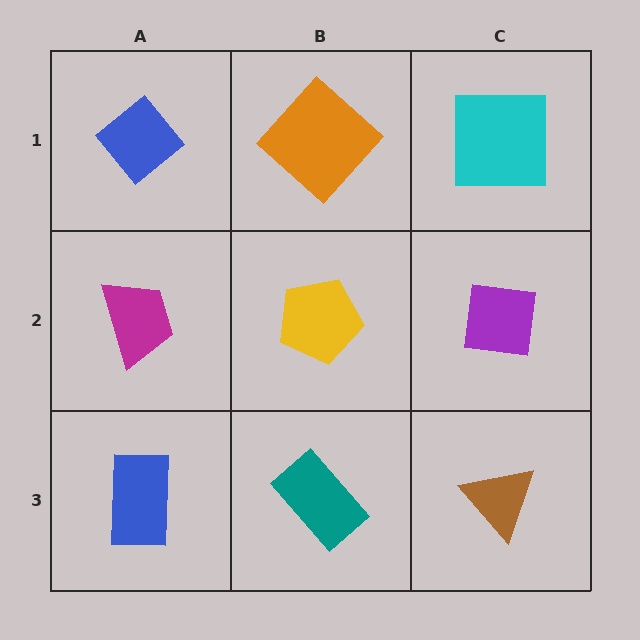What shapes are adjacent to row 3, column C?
A purple square (row 2, column C), a teal rectangle (row 3, column B).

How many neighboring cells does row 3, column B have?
3.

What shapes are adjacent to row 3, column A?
A magenta trapezoid (row 2, column A), a teal rectangle (row 3, column B).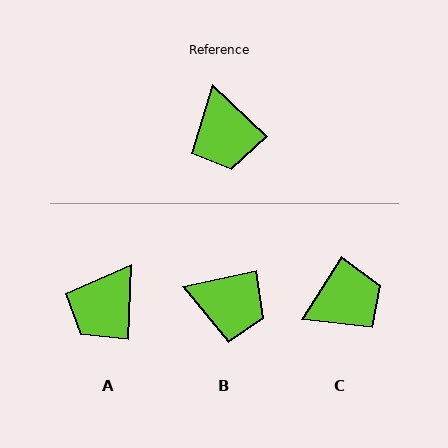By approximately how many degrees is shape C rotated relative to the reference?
Approximately 101 degrees counter-clockwise.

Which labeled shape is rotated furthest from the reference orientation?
C, about 101 degrees away.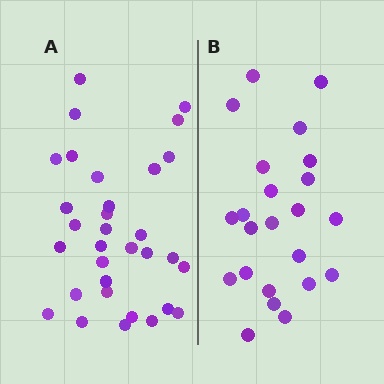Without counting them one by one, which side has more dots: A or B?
Region A (the left region) has more dots.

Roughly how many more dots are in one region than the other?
Region A has roughly 8 or so more dots than region B.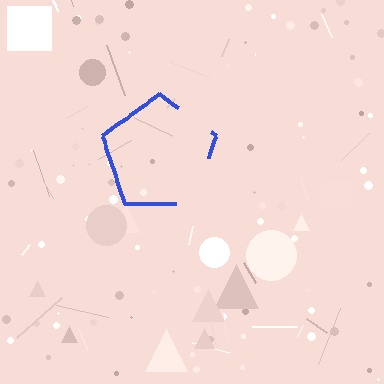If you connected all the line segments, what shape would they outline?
They would outline a pentagon.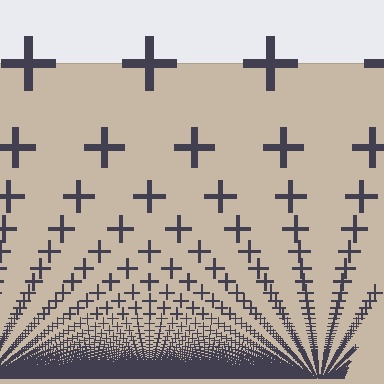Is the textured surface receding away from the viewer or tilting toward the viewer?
The surface appears to tilt toward the viewer. Texture elements get larger and sparser toward the top.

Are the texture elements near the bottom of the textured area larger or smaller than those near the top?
Smaller. The gradient is inverted — elements near the bottom are smaller and denser.